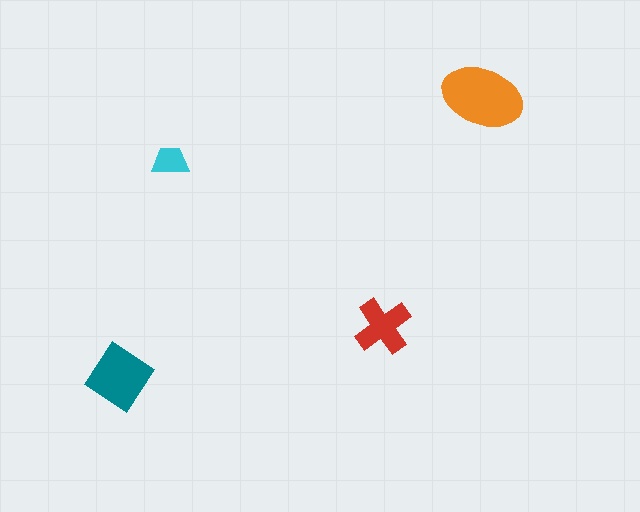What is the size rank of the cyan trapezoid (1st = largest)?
4th.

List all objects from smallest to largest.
The cyan trapezoid, the red cross, the teal diamond, the orange ellipse.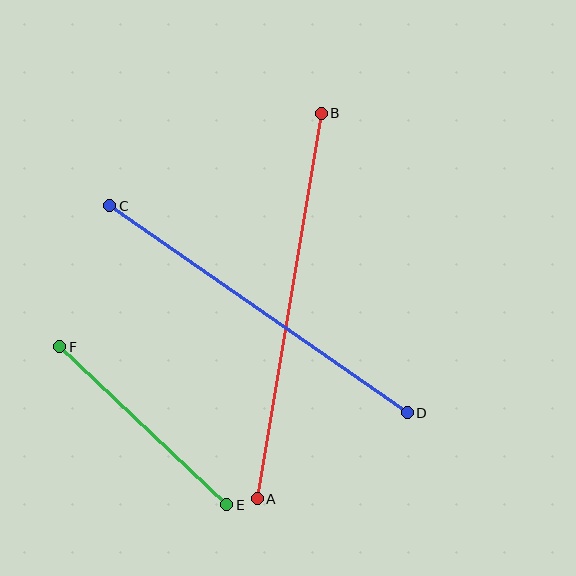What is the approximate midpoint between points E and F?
The midpoint is at approximately (143, 426) pixels.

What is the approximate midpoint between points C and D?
The midpoint is at approximately (259, 309) pixels.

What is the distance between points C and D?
The distance is approximately 363 pixels.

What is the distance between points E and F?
The distance is approximately 230 pixels.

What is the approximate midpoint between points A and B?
The midpoint is at approximately (289, 306) pixels.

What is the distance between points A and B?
The distance is approximately 391 pixels.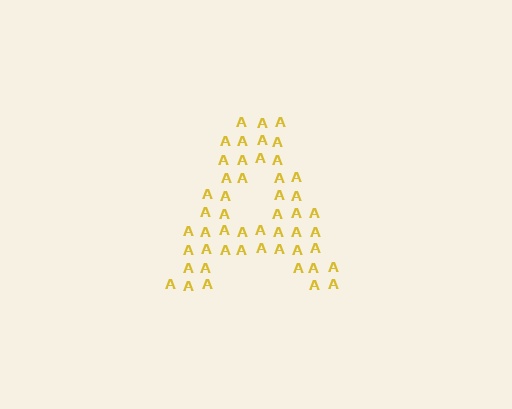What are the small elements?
The small elements are letter A's.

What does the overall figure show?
The overall figure shows the letter A.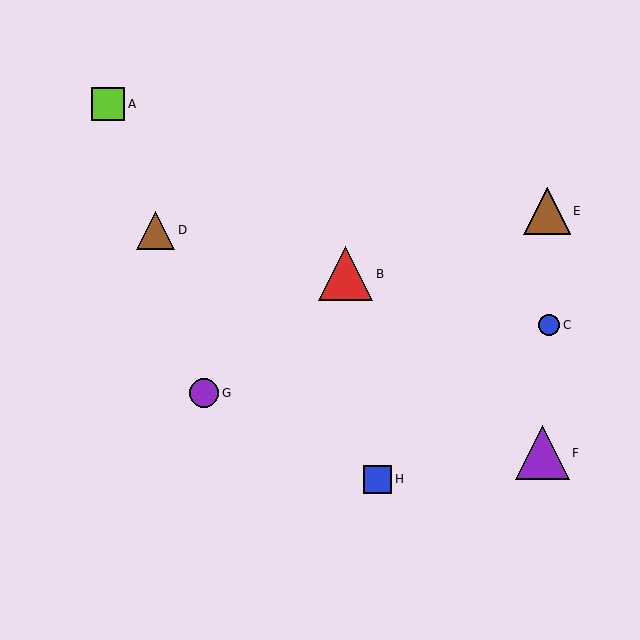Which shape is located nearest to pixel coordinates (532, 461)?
The purple triangle (labeled F) at (543, 453) is nearest to that location.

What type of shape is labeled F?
Shape F is a purple triangle.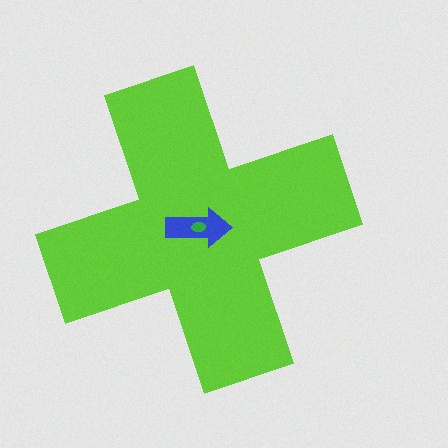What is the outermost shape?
The lime cross.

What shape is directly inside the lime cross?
The blue arrow.